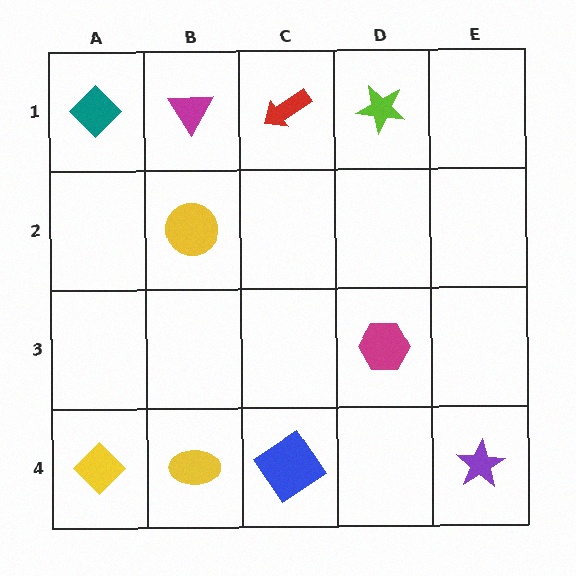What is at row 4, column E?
A purple star.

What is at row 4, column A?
A yellow diamond.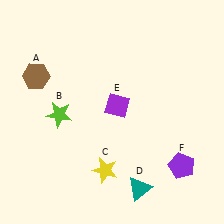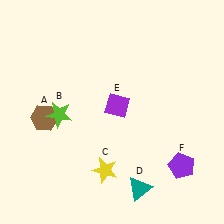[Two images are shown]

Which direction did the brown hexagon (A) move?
The brown hexagon (A) moved down.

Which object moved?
The brown hexagon (A) moved down.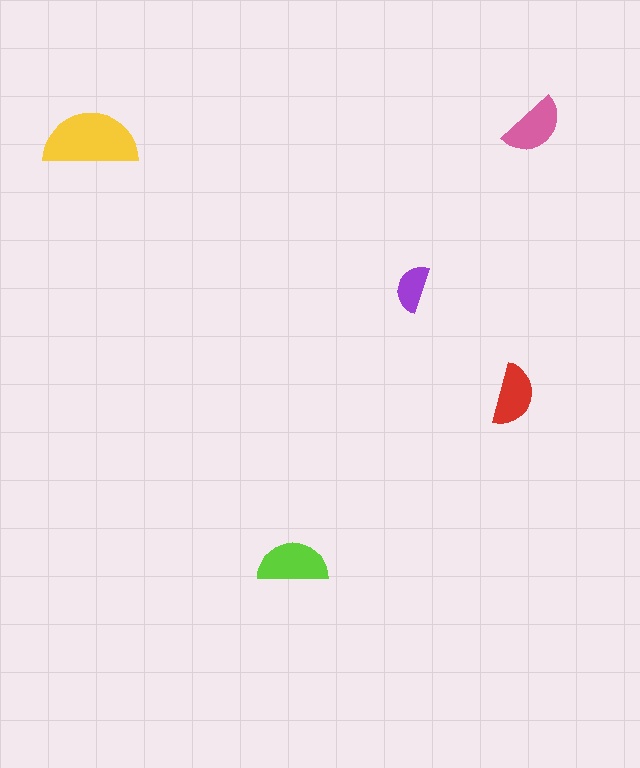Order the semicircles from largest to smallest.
the yellow one, the lime one, the pink one, the red one, the purple one.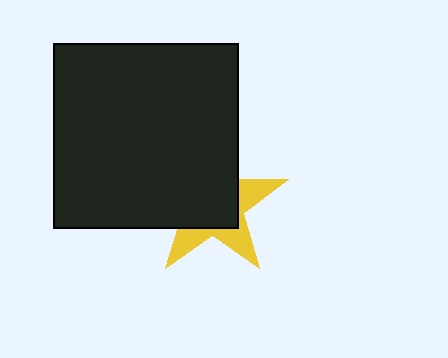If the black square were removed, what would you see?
You would see the complete yellow star.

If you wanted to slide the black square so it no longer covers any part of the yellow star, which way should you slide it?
Slide it toward the upper-left — that is the most direct way to separate the two shapes.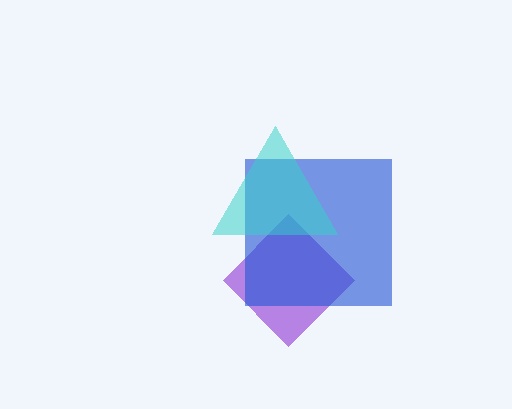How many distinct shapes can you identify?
There are 3 distinct shapes: a purple diamond, a blue square, a cyan triangle.